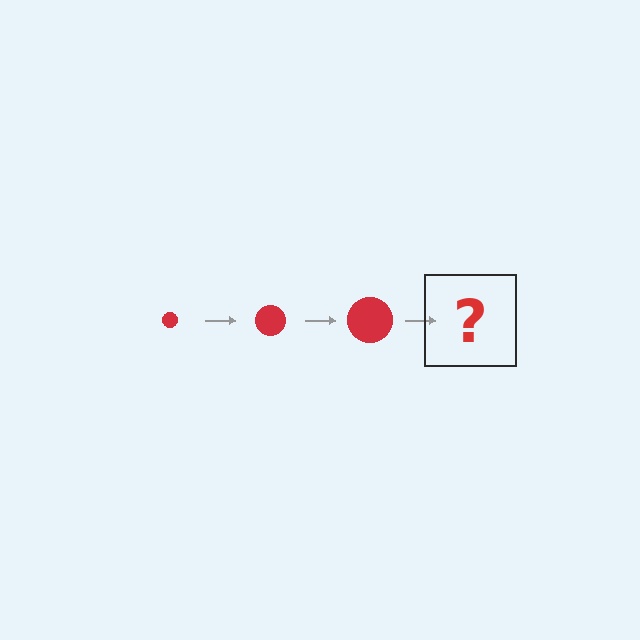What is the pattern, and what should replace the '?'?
The pattern is that the circle gets progressively larger each step. The '?' should be a red circle, larger than the previous one.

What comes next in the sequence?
The next element should be a red circle, larger than the previous one.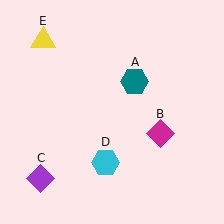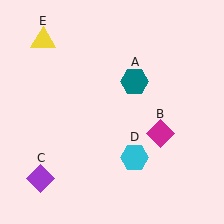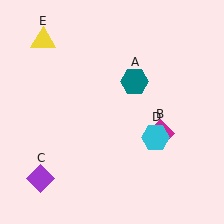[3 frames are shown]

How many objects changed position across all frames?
1 object changed position: cyan hexagon (object D).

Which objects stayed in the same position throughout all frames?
Teal hexagon (object A) and magenta diamond (object B) and purple diamond (object C) and yellow triangle (object E) remained stationary.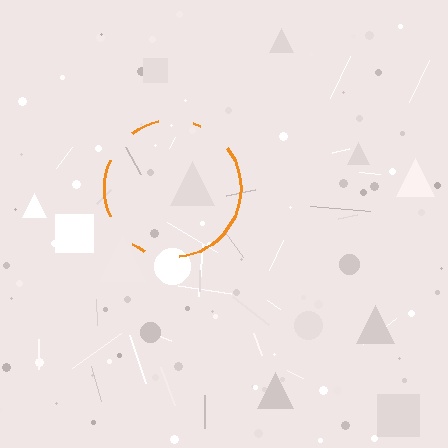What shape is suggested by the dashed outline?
The dashed outline suggests a circle.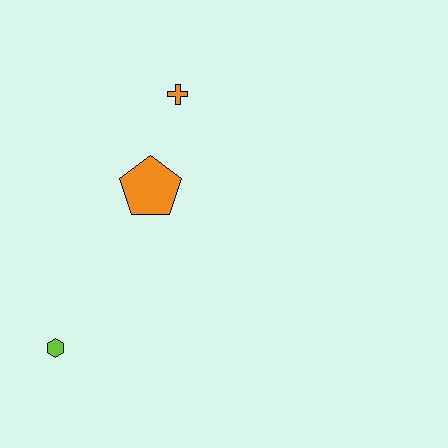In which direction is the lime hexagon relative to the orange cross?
The lime hexagon is below the orange cross.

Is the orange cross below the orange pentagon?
No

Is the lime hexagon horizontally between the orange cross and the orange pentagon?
No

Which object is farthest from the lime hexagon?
The orange cross is farthest from the lime hexagon.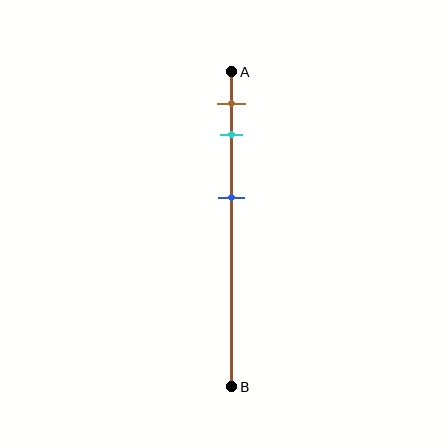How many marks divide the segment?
There are 3 marks dividing the segment.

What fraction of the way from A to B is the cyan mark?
The cyan mark is approximately 20% (0.2) of the way from A to B.